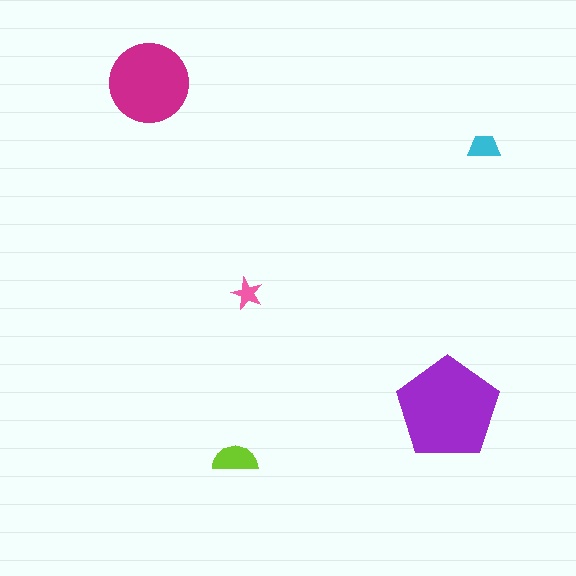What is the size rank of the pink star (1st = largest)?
5th.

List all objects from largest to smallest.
The purple pentagon, the magenta circle, the lime semicircle, the cyan trapezoid, the pink star.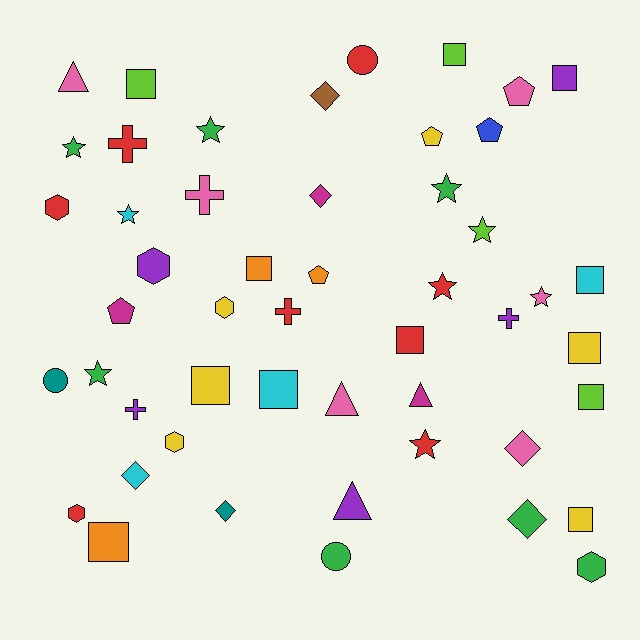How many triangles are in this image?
There are 4 triangles.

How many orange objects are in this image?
There are 3 orange objects.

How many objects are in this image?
There are 50 objects.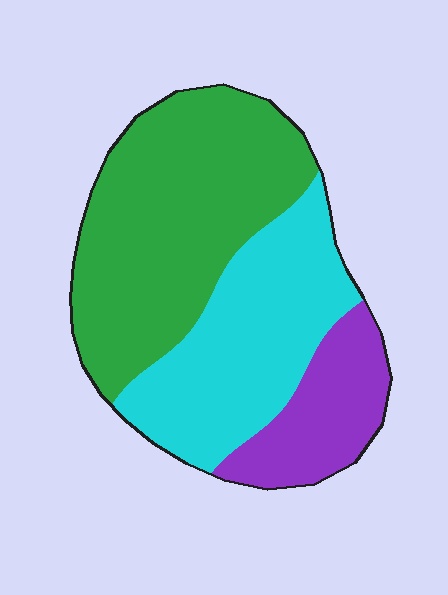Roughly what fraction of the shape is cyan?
Cyan takes up about one third (1/3) of the shape.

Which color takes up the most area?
Green, at roughly 50%.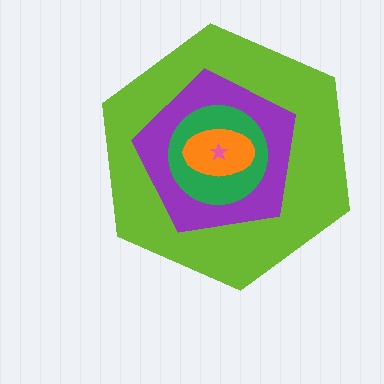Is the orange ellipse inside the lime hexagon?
Yes.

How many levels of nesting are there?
5.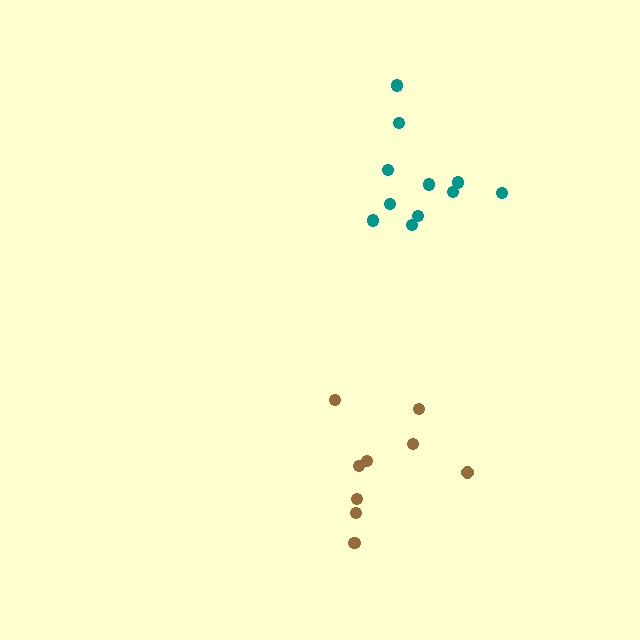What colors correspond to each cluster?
The clusters are colored: brown, teal.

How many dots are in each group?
Group 1: 9 dots, Group 2: 11 dots (20 total).